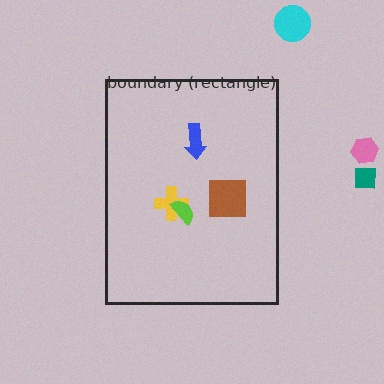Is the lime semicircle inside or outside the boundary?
Inside.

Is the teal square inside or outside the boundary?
Outside.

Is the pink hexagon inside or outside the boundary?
Outside.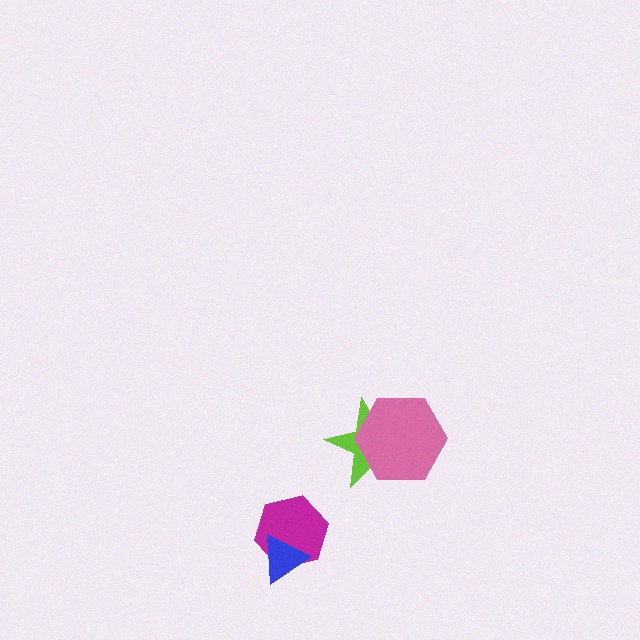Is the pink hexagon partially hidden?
No, no other shape covers it.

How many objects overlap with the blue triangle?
1 object overlaps with the blue triangle.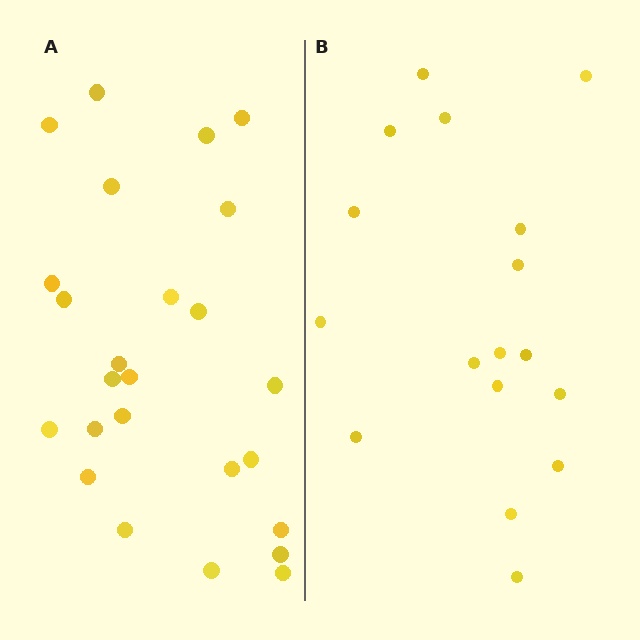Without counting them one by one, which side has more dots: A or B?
Region A (the left region) has more dots.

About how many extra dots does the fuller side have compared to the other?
Region A has roughly 8 or so more dots than region B.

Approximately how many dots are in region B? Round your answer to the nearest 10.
About 20 dots. (The exact count is 17, which rounds to 20.)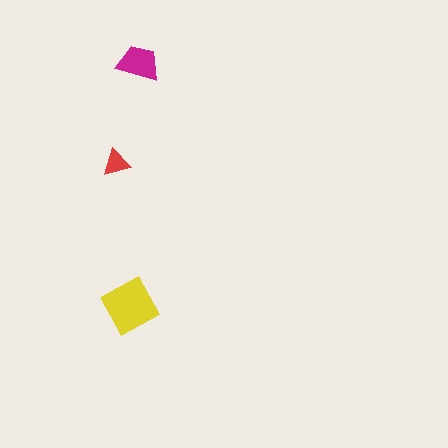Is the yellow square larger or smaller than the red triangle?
Larger.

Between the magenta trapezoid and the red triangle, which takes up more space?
The magenta trapezoid.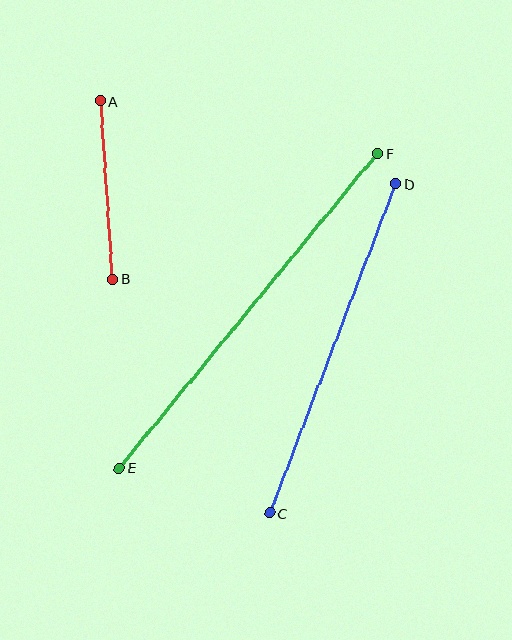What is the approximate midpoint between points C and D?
The midpoint is at approximately (333, 349) pixels.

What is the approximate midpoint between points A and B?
The midpoint is at approximately (106, 190) pixels.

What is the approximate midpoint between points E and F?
The midpoint is at approximately (248, 311) pixels.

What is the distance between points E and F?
The distance is approximately 407 pixels.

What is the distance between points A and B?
The distance is approximately 178 pixels.